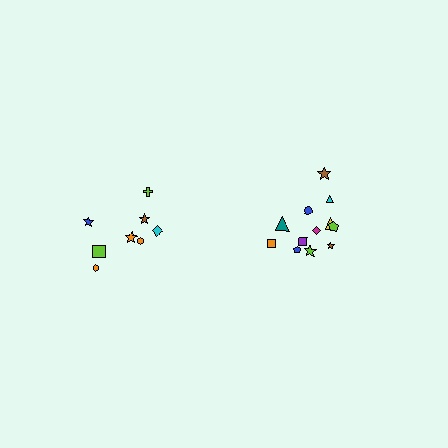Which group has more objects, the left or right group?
The right group.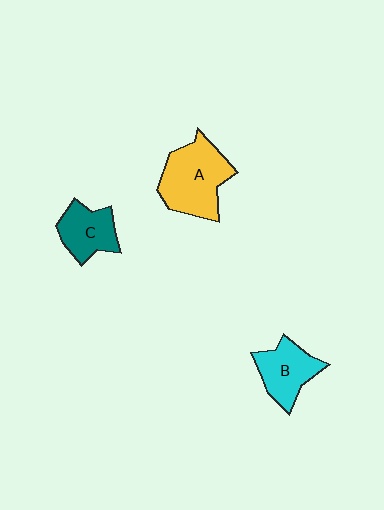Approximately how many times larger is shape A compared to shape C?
Approximately 1.6 times.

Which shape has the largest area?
Shape A (yellow).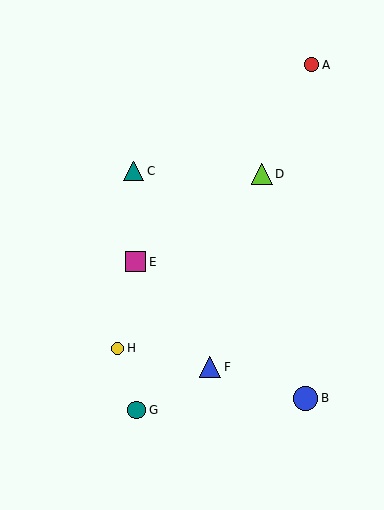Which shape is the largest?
The blue circle (labeled B) is the largest.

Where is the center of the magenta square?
The center of the magenta square is at (136, 262).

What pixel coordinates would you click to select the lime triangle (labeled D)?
Click at (262, 174) to select the lime triangle D.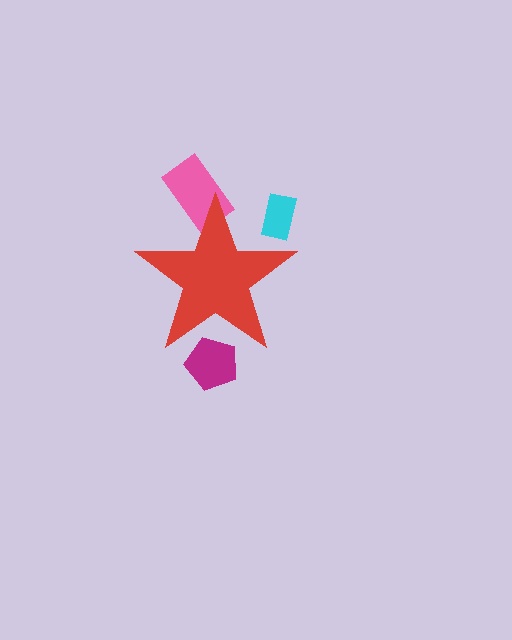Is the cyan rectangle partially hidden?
Yes, the cyan rectangle is partially hidden behind the red star.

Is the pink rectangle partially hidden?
Yes, the pink rectangle is partially hidden behind the red star.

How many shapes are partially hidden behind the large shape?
3 shapes are partially hidden.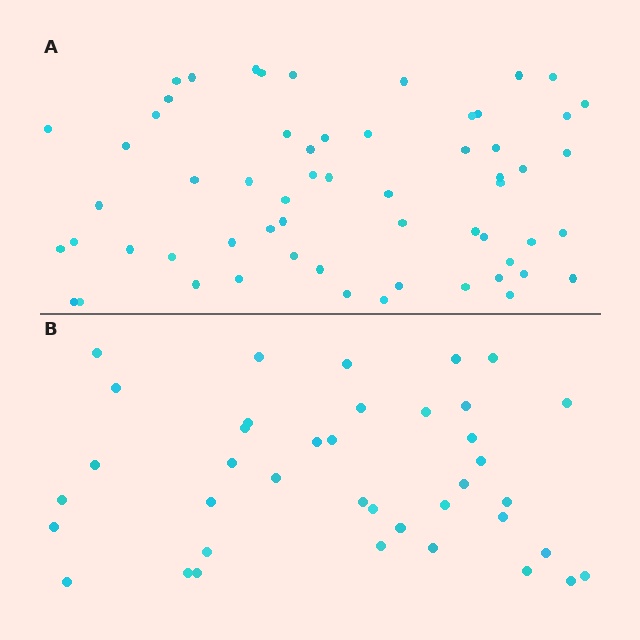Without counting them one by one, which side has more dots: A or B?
Region A (the top region) has more dots.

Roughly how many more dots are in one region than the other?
Region A has approximately 20 more dots than region B.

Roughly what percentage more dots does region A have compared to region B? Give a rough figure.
About 55% more.